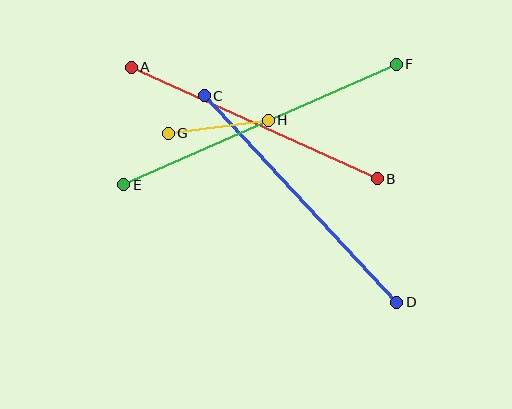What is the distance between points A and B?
The distance is approximately 270 pixels.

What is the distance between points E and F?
The distance is approximately 298 pixels.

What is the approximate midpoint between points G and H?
The midpoint is at approximately (218, 127) pixels.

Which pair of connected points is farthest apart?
Points E and F are farthest apart.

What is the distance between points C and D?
The distance is approximately 282 pixels.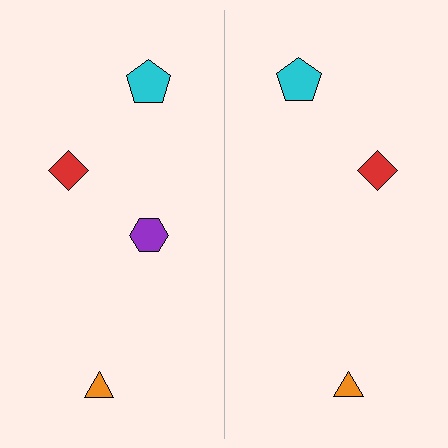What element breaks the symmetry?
A purple hexagon is missing from the right side.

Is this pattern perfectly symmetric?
No, the pattern is not perfectly symmetric. A purple hexagon is missing from the right side.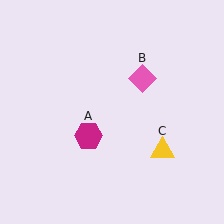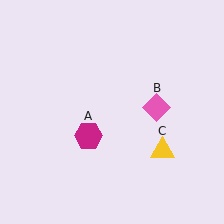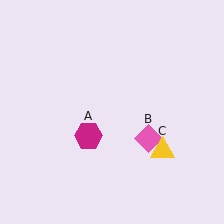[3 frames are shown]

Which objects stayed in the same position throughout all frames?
Magenta hexagon (object A) and yellow triangle (object C) remained stationary.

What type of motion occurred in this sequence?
The pink diamond (object B) rotated clockwise around the center of the scene.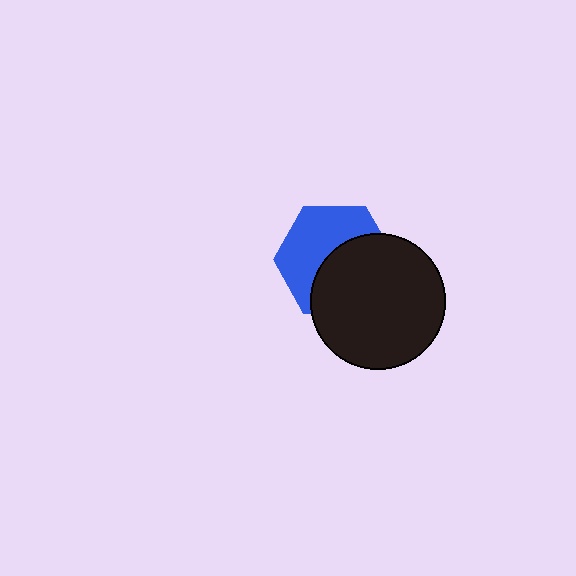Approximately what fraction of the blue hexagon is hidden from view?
Roughly 49% of the blue hexagon is hidden behind the black circle.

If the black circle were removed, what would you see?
You would see the complete blue hexagon.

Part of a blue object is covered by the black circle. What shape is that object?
It is a hexagon.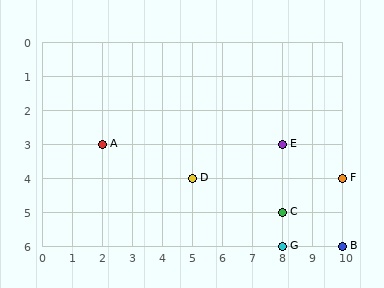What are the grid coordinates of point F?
Point F is at grid coordinates (10, 4).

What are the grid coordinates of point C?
Point C is at grid coordinates (8, 5).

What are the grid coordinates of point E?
Point E is at grid coordinates (8, 3).